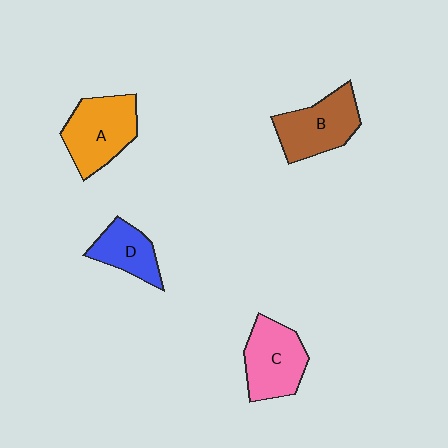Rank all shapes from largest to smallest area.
From largest to smallest: A (orange), B (brown), C (pink), D (blue).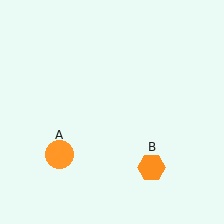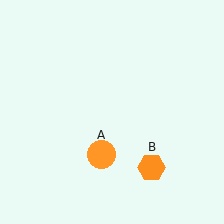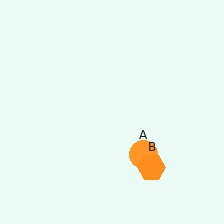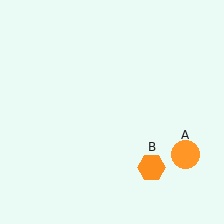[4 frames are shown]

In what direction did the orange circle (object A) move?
The orange circle (object A) moved right.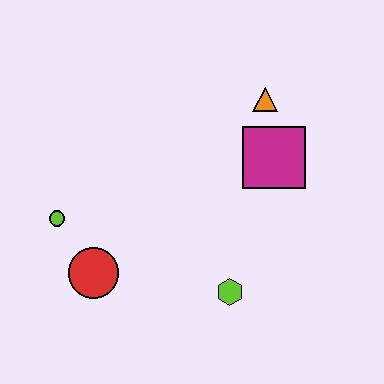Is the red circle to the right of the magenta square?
No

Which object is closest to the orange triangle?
The magenta square is closest to the orange triangle.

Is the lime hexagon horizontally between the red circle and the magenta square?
Yes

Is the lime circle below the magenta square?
Yes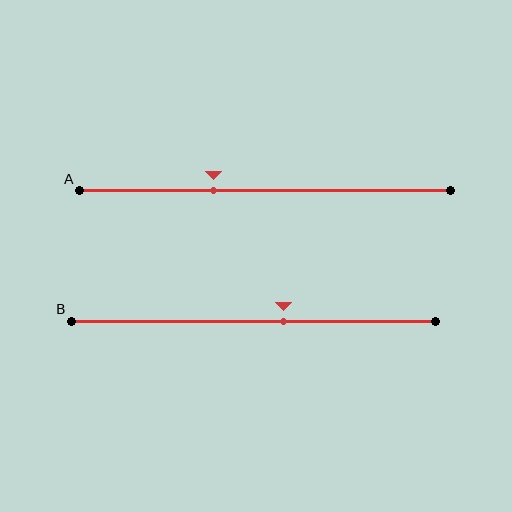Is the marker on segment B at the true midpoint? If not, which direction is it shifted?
No, the marker on segment B is shifted to the right by about 8% of the segment length.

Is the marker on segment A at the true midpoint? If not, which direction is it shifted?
No, the marker on segment A is shifted to the left by about 14% of the segment length.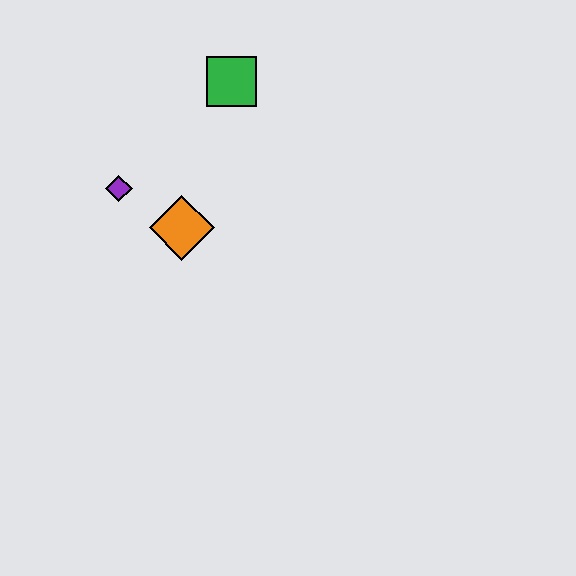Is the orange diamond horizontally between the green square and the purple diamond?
Yes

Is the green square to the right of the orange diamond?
Yes